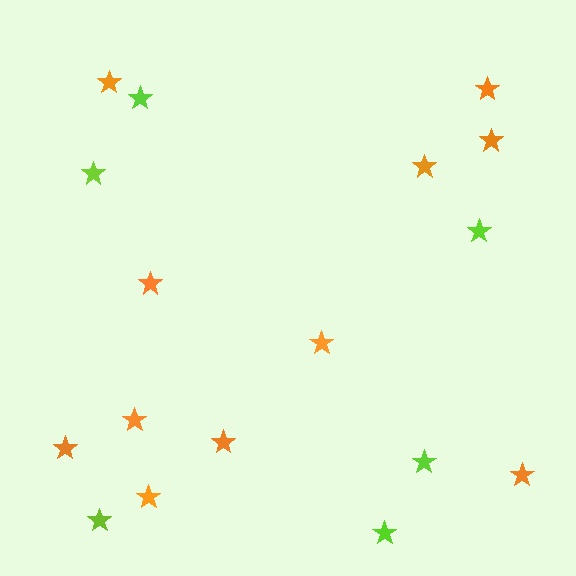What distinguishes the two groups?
There are 2 groups: one group of lime stars (6) and one group of orange stars (11).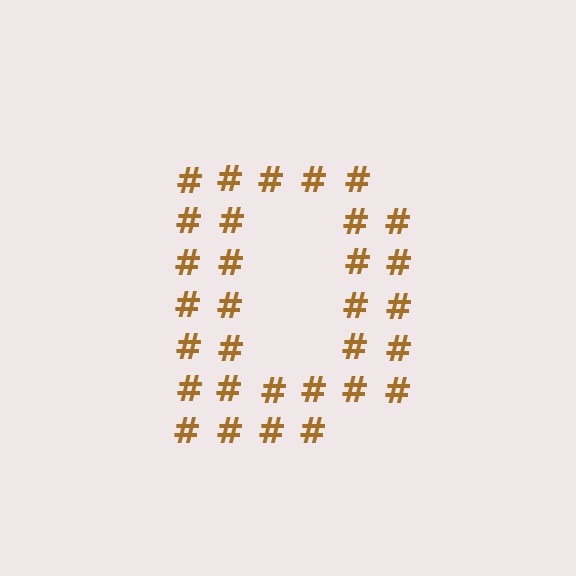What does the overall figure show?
The overall figure shows the letter D.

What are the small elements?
The small elements are hash symbols.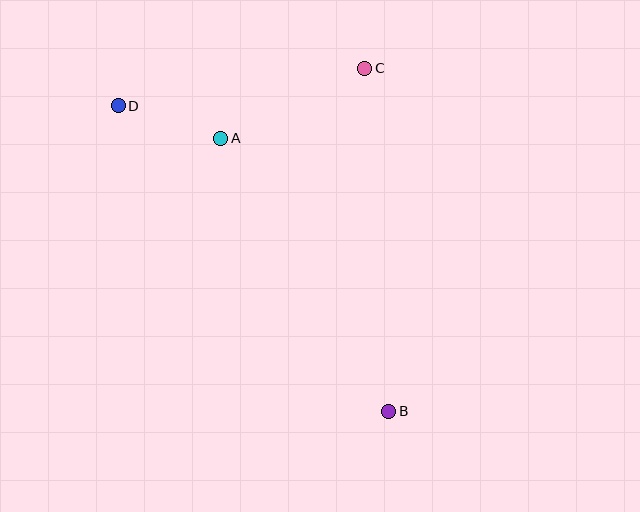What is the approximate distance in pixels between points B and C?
The distance between B and C is approximately 344 pixels.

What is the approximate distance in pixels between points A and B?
The distance between A and B is approximately 321 pixels.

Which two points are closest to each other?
Points A and D are closest to each other.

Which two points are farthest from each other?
Points B and D are farthest from each other.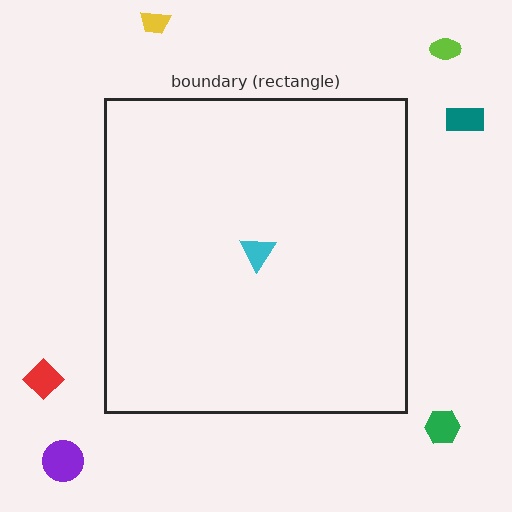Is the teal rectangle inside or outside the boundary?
Outside.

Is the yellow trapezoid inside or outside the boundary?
Outside.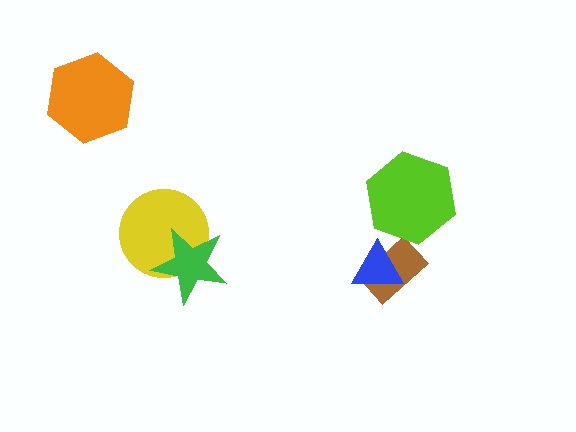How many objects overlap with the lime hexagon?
0 objects overlap with the lime hexagon.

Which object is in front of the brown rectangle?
The blue triangle is in front of the brown rectangle.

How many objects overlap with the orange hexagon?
0 objects overlap with the orange hexagon.